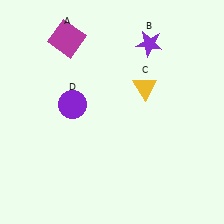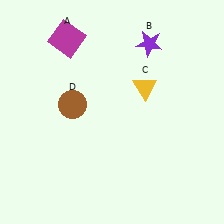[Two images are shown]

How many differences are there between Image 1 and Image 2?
There is 1 difference between the two images.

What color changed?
The circle (D) changed from purple in Image 1 to brown in Image 2.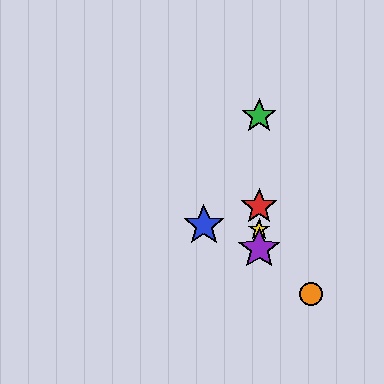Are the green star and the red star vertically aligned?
Yes, both are at x≈259.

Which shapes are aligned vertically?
The red star, the green star, the yellow star, the purple star are aligned vertically.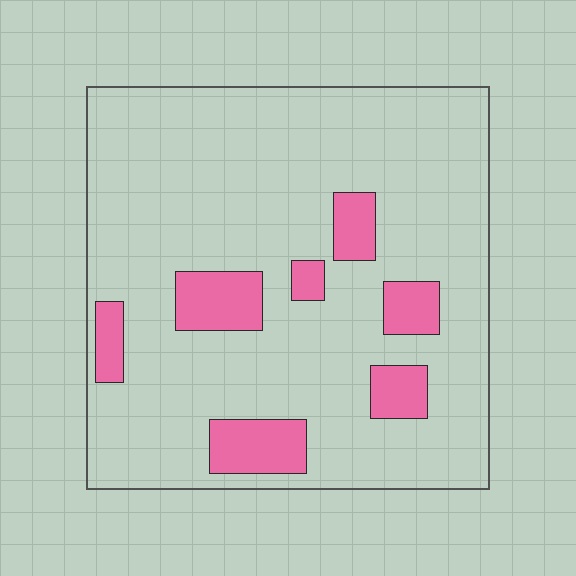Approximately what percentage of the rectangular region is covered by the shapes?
Approximately 15%.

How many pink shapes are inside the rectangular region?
7.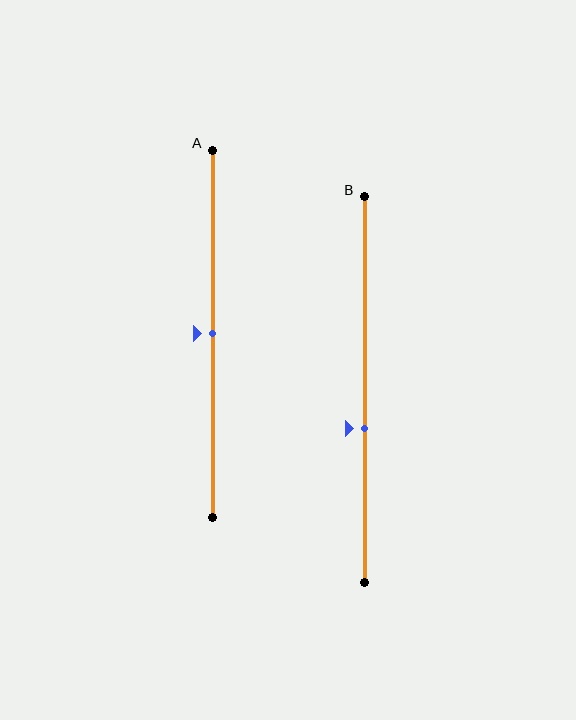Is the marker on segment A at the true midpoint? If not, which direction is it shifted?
Yes, the marker on segment A is at the true midpoint.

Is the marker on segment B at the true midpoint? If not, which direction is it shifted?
No, the marker on segment B is shifted downward by about 10% of the segment length.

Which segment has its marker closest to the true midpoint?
Segment A has its marker closest to the true midpoint.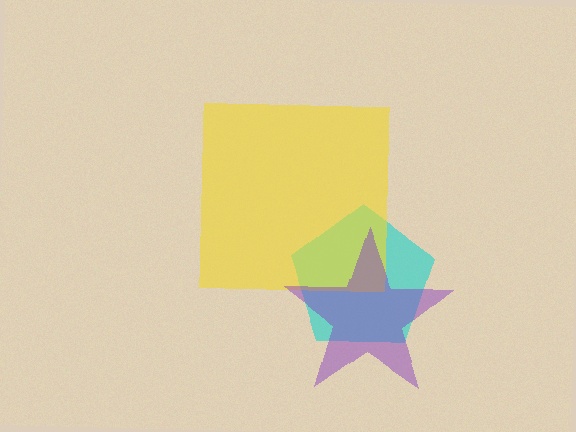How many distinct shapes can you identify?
There are 3 distinct shapes: a cyan pentagon, a yellow square, a purple star.